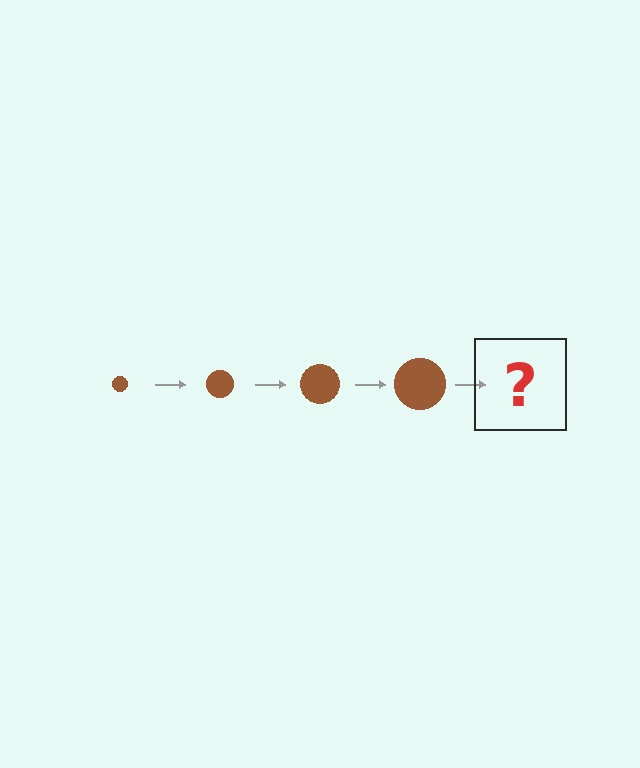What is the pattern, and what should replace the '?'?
The pattern is that the circle gets progressively larger each step. The '?' should be a brown circle, larger than the previous one.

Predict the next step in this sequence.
The next step is a brown circle, larger than the previous one.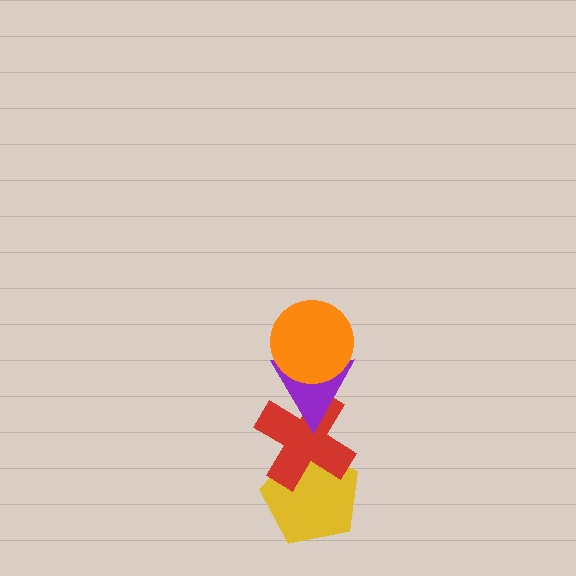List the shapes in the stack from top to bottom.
From top to bottom: the orange circle, the purple triangle, the red cross, the yellow pentagon.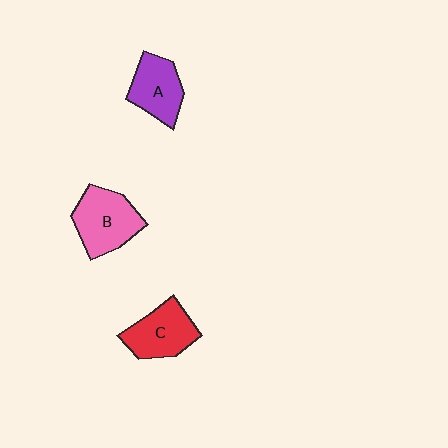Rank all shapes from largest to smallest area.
From largest to smallest: B (pink), C (red), A (purple).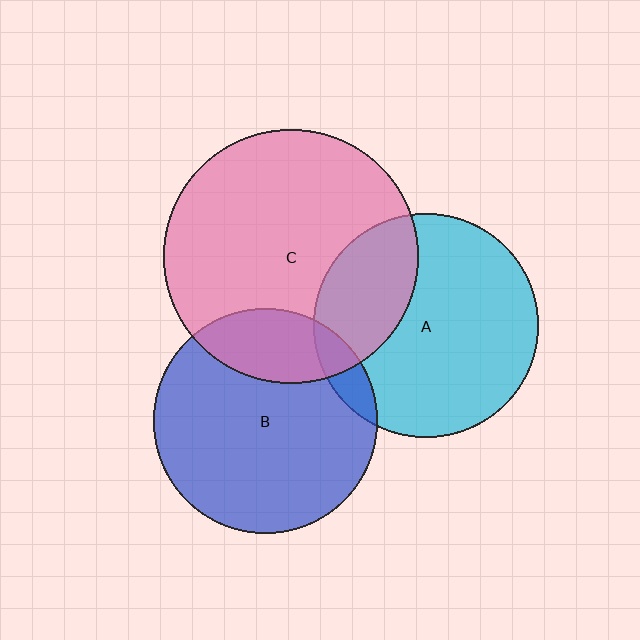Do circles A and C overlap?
Yes.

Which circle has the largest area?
Circle C (pink).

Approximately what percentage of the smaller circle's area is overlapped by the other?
Approximately 30%.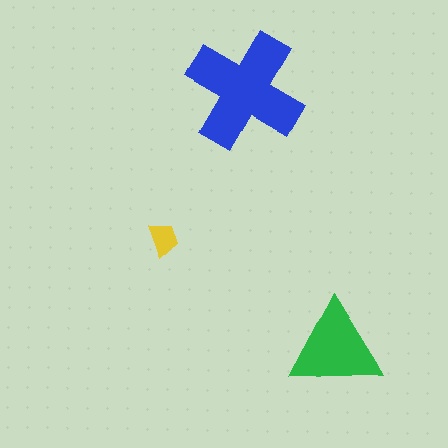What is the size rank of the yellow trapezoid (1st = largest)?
3rd.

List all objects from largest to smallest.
The blue cross, the green triangle, the yellow trapezoid.